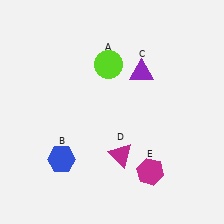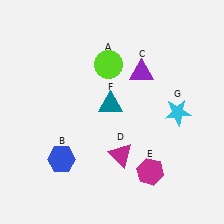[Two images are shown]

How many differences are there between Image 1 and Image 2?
There are 2 differences between the two images.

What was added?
A teal triangle (F), a cyan star (G) were added in Image 2.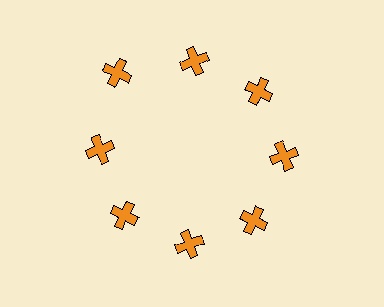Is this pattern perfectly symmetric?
No. The 8 orange crosses are arranged in a ring, but one element near the 10 o'clock position is pushed outward from the center, breaking the 8-fold rotational symmetry.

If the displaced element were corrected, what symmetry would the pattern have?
It would have 8-fold rotational symmetry — the pattern would map onto itself every 45 degrees.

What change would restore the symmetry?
The symmetry would be restored by moving it inward, back onto the ring so that all 8 crosses sit at equal angles and equal distance from the center.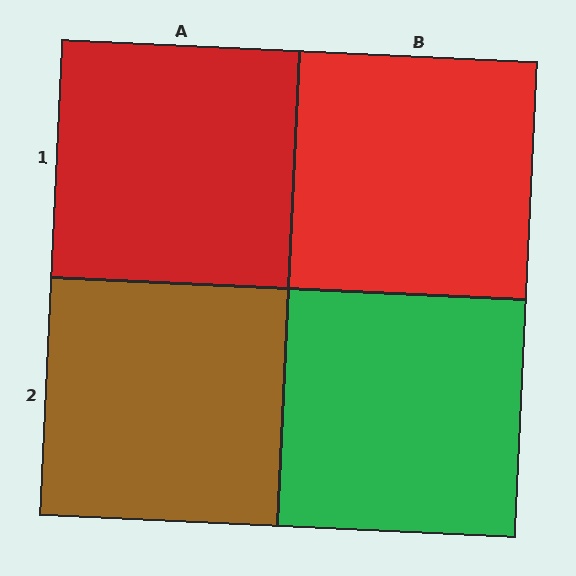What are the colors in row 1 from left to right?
Red, red.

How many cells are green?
1 cell is green.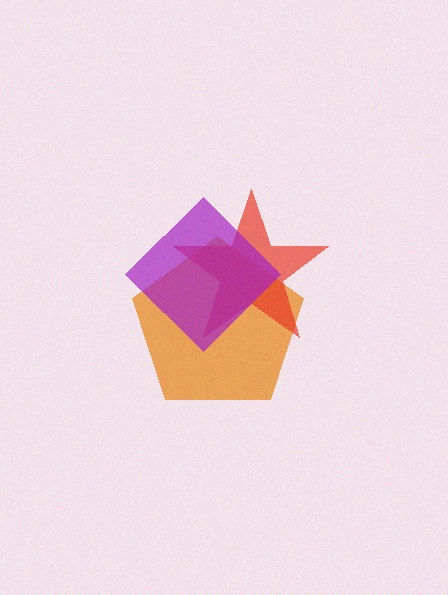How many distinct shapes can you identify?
There are 3 distinct shapes: an orange pentagon, a red star, a purple diamond.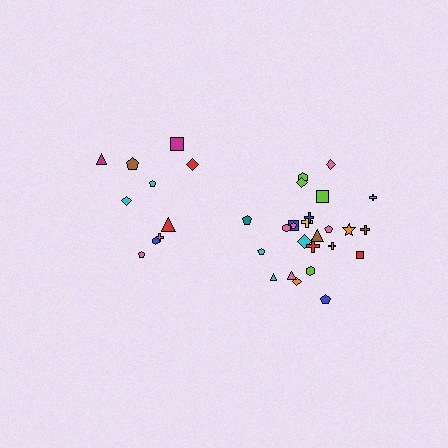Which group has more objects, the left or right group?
The right group.